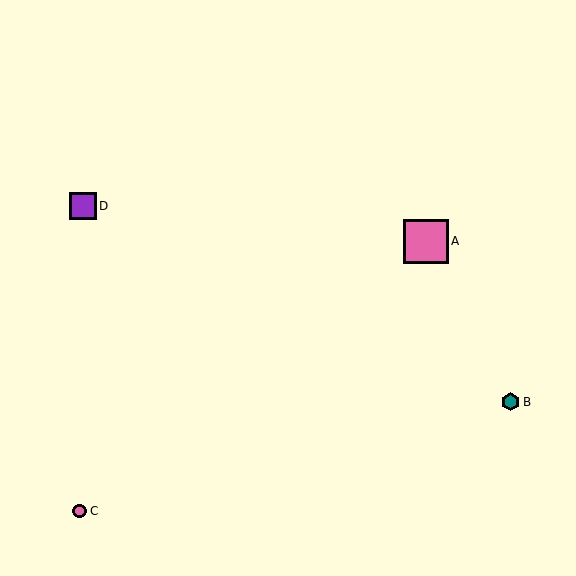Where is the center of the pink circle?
The center of the pink circle is at (80, 511).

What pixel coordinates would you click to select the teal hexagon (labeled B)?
Click at (511, 402) to select the teal hexagon B.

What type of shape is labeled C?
Shape C is a pink circle.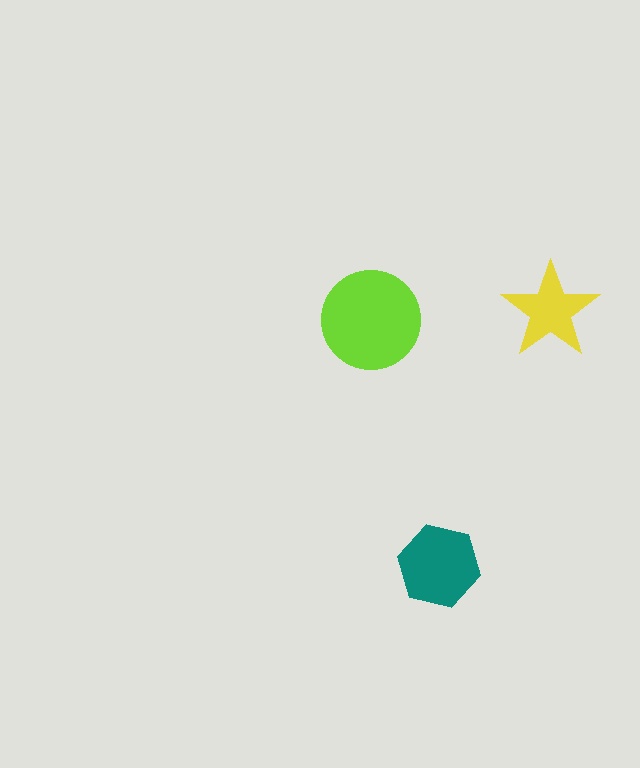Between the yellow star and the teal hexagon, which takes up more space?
The teal hexagon.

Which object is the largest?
The lime circle.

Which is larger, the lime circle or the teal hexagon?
The lime circle.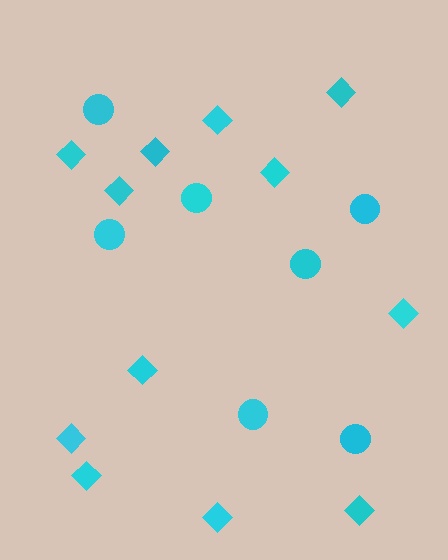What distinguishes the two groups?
There are 2 groups: one group of circles (7) and one group of diamonds (12).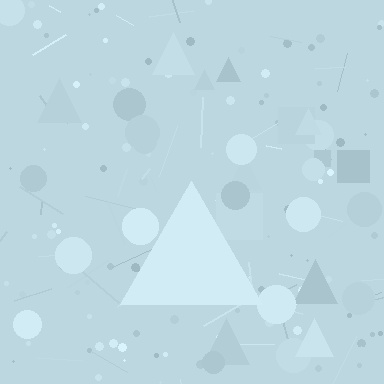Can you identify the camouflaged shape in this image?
The camouflaged shape is a triangle.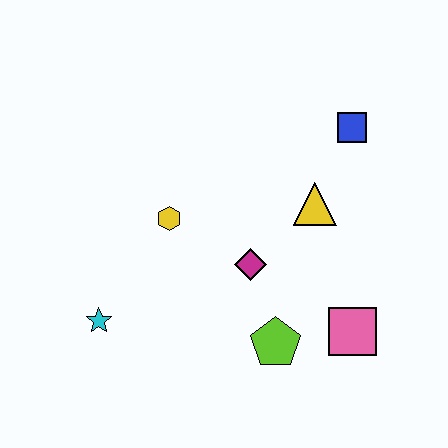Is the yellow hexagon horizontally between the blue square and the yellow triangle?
No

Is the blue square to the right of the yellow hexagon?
Yes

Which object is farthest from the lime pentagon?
The blue square is farthest from the lime pentagon.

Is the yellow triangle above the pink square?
Yes